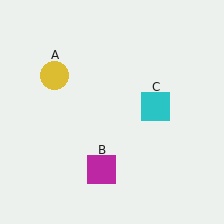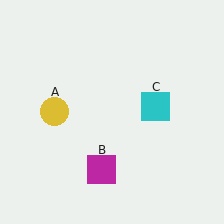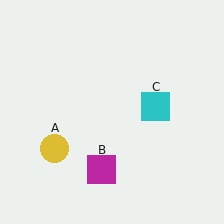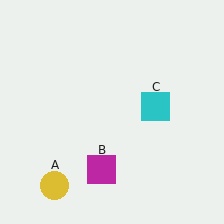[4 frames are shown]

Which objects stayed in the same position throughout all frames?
Magenta square (object B) and cyan square (object C) remained stationary.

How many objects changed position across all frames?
1 object changed position: yellow circle (object A).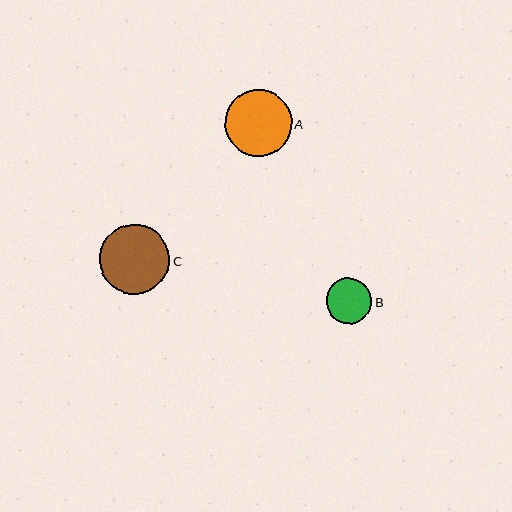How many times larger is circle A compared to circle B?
Circle A is approximately 1.5 times the size of circle B.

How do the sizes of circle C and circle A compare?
Circle C and circle A are approximately the same size.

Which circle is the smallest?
Circle B is the smallest with a size of approximately 45 pixels.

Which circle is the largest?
Circle C is the largest with a size of approximately 70 pixels.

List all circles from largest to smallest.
From largest to smallest: C, A, B.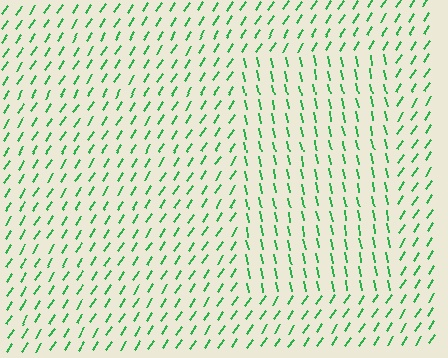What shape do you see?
I see a rectangle.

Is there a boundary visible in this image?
Yes, there is a texture boundary formed by a change in line orientation.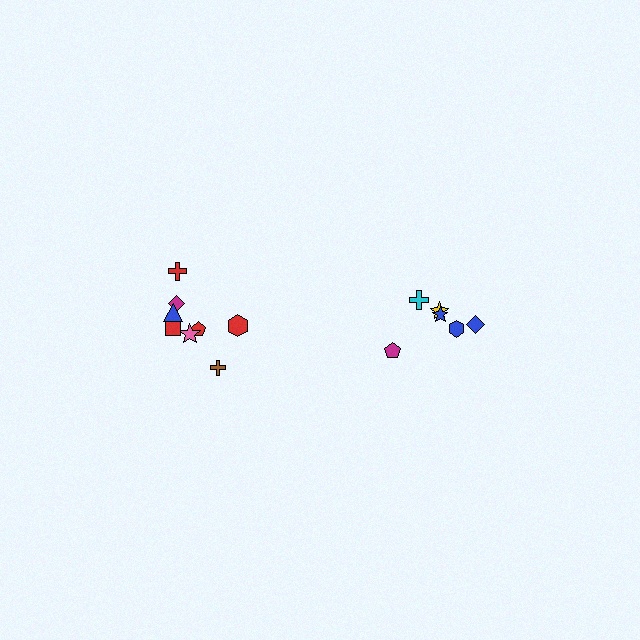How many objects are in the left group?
There are 8 objects.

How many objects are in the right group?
There are 6 objects.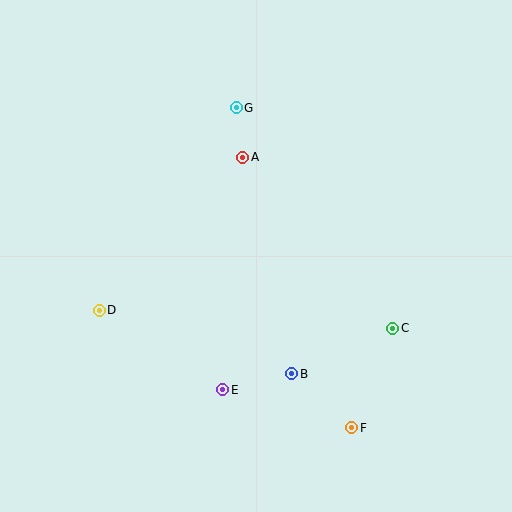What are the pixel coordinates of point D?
Point D is at (99, 310).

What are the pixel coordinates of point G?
Point G is at (236, 108).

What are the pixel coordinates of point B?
Point B is at (292, 374).